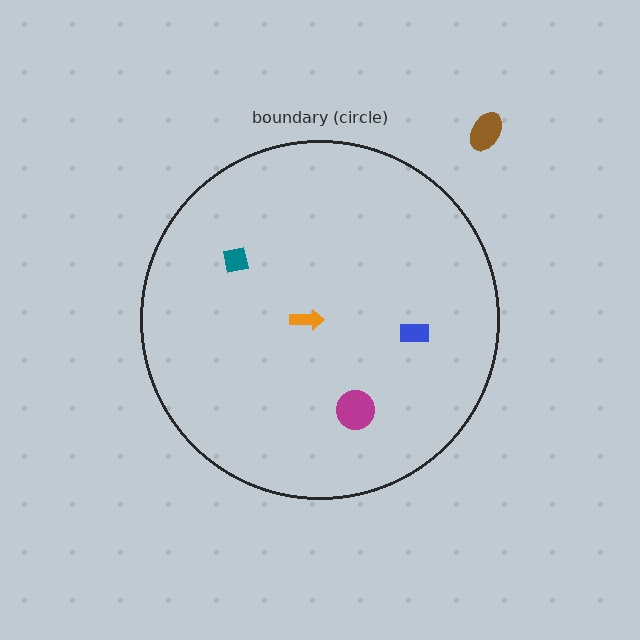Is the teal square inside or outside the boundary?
Inside.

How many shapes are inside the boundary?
4 inside, 1 outside.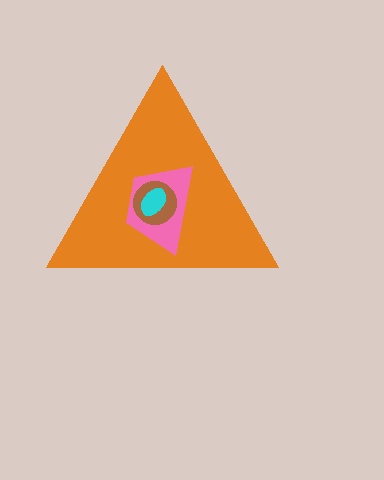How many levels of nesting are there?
4.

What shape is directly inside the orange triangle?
The pink trapezoid.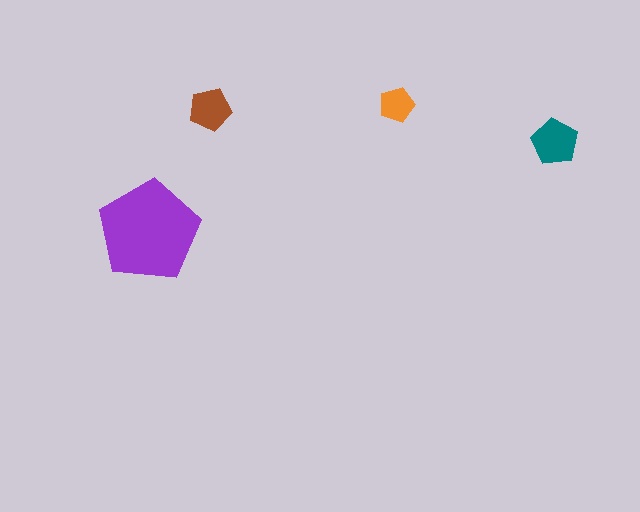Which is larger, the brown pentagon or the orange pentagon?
The brown one.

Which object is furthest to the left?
The purple pentagon is leftmost.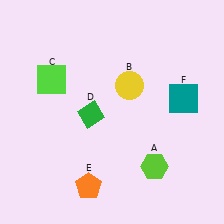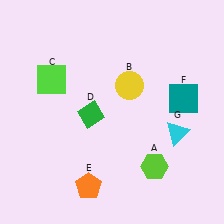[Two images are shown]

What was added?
A cyan triangle (G) was added in Image 2.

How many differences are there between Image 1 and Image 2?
There is 1 difference between the two images.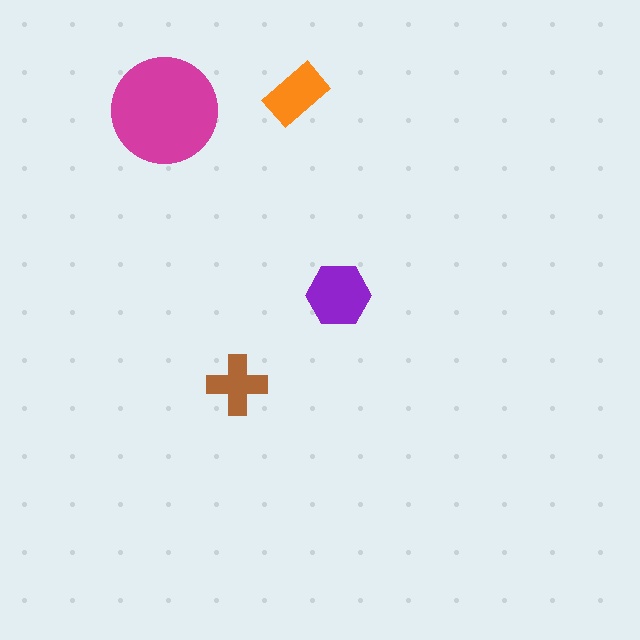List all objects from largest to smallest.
The magenta circle, the purple hexagon, the orange rectangle, the brown cross.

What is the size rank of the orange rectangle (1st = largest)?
3rd.